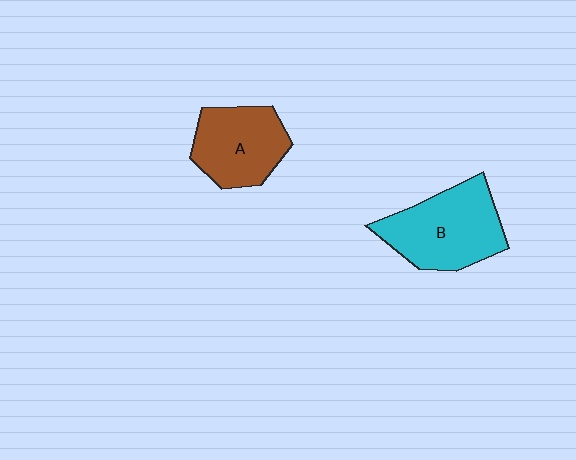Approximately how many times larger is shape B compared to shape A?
Approximately 1.3 times.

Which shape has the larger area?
Shape B (cyan).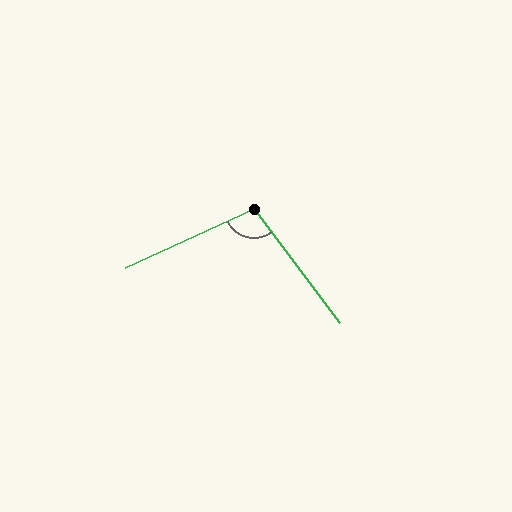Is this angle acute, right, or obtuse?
It is obtuse.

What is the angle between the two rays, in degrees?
Approximately 102 degrees.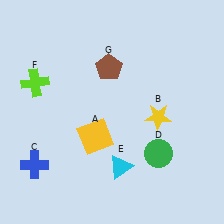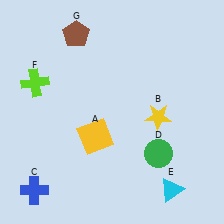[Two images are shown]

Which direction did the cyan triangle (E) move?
The cyan triangle (E) moved right.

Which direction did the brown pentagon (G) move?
The brown pentagon (G) moved up.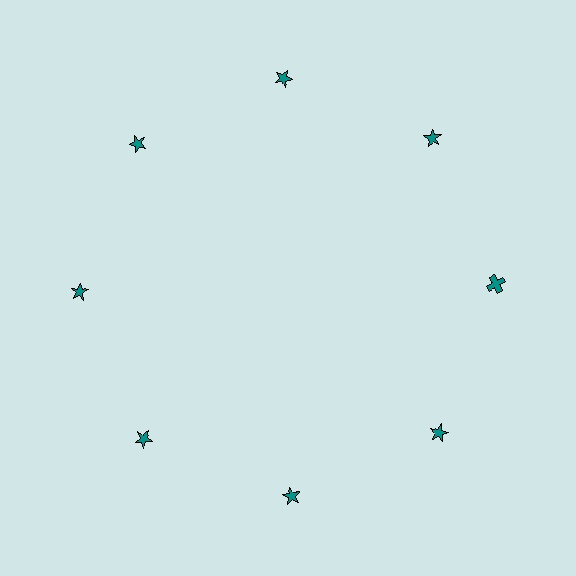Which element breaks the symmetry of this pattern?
The teal cross at roughly the 3 o'clock position breaks the symmetry. All other shapes are teal stars.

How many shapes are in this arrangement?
There are 8 shapes arranged in a ring pattern.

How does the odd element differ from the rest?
It has a different shape: cross instead of star.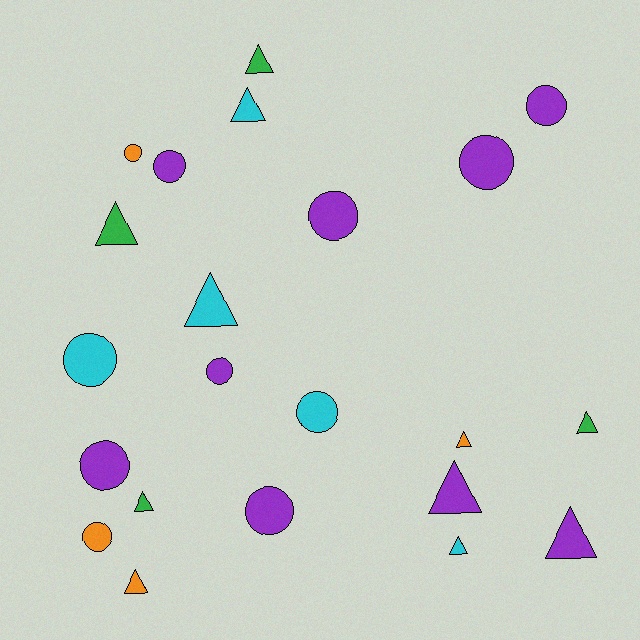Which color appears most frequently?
Purple, with 9 objects.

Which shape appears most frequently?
Circle, with 11 objects.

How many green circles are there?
There are no green circles.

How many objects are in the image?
There are 22 objects.